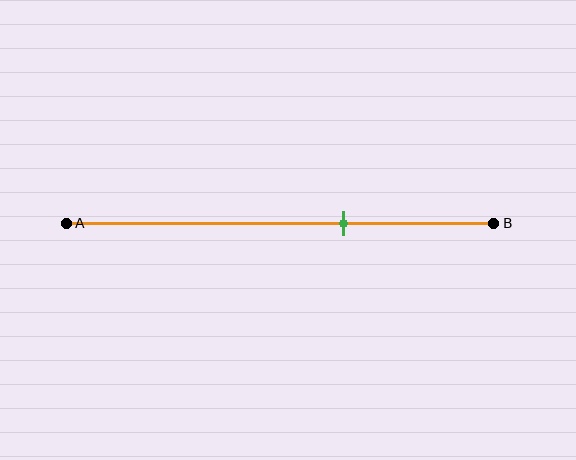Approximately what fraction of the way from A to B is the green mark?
The green mark is approximately 65% of the way from A to B.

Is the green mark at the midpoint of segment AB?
No, the mark is at about 65% from A, not at the 50% midpoint.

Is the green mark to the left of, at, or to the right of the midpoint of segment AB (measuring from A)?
The green mark is to the right of the midpoint of segment AB.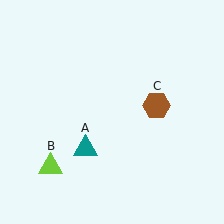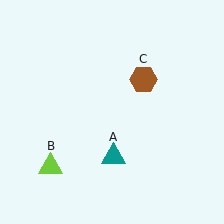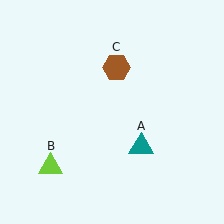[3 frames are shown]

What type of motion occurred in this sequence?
The teal triangle (object A), brown hexagon (object C) rotated counterclockwise around the center of the scene.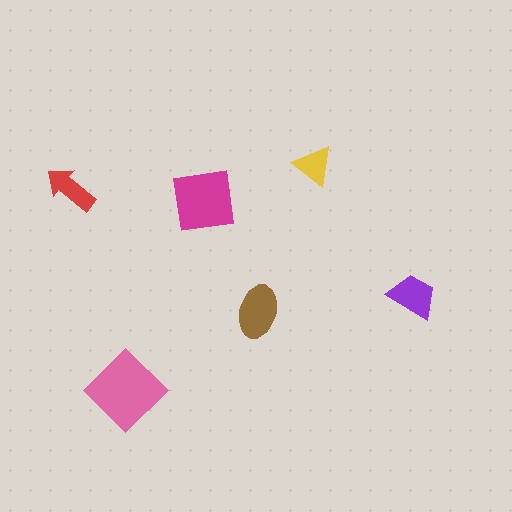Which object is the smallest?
The yellow triangle.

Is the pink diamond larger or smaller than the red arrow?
Larger.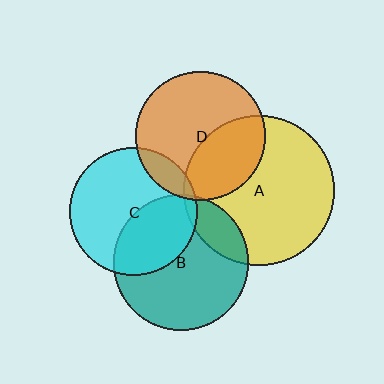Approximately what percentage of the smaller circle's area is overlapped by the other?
Approximately 35%.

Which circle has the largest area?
Circle A (yellow).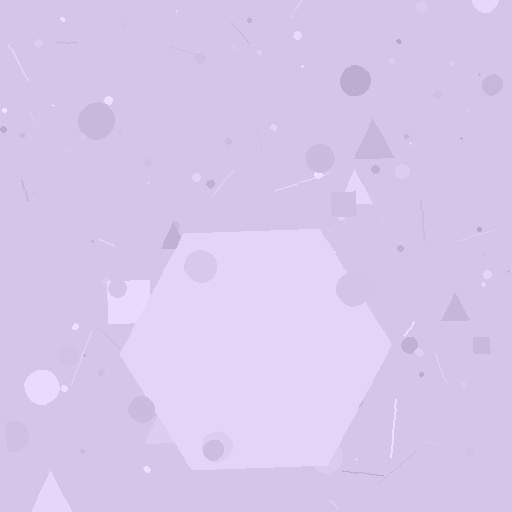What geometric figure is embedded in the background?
A hexagon is embedded in the background.